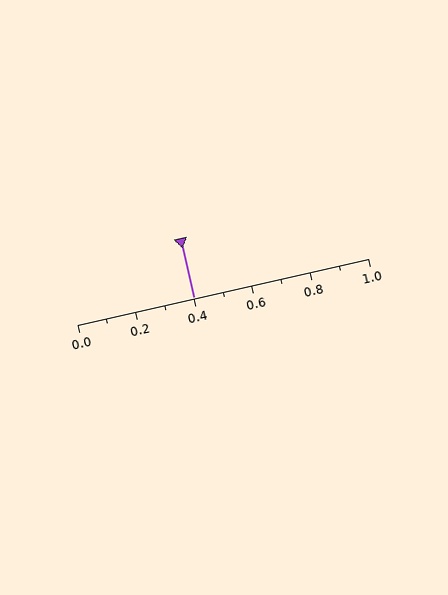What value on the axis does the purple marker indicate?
The marker indicates approximately 0.4.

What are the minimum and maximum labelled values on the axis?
The axis runs from 0.0 to 1.0.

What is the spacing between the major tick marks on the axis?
The major ticks are spaced 0.2 apart.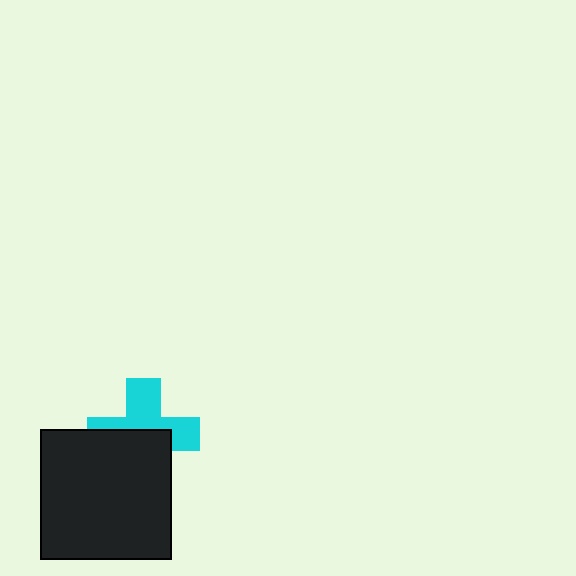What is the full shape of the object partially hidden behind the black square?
The partially hidden object is a cyan cross.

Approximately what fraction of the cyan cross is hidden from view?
Roughly 49% of the cyan cross is hidden behind the black square.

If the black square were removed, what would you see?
You would see the complete cyan cross.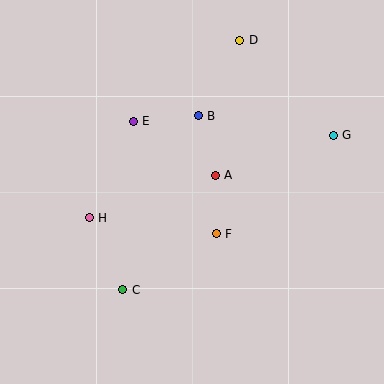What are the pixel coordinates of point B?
Point B is at (198, 116).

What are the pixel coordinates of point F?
Point F is at (216, 234).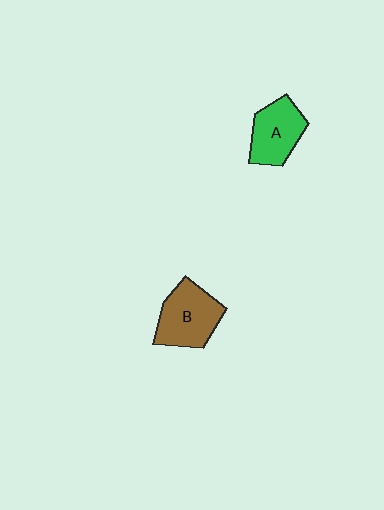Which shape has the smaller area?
Shape A (green).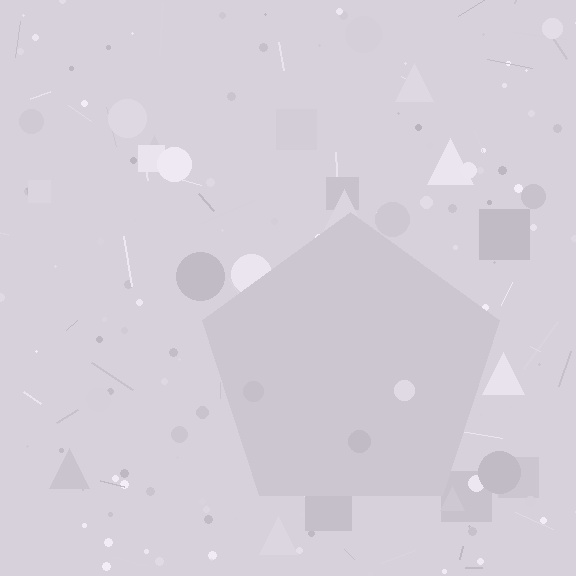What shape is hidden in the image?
A pentagon is hidden in the image.